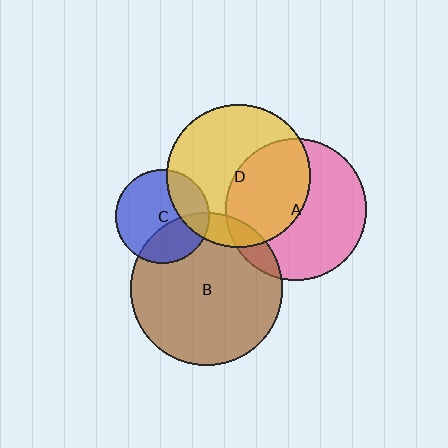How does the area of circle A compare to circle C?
Approximately 2.2 times.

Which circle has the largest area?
Circle B (brown).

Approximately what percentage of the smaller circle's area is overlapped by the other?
Approximately 25%.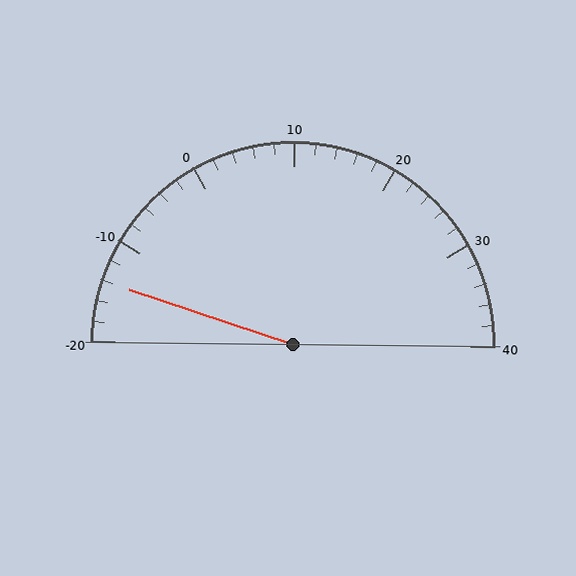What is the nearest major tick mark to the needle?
The nearest major tick mark is -10.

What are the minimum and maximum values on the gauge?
The gauge ranges from -20 to 40.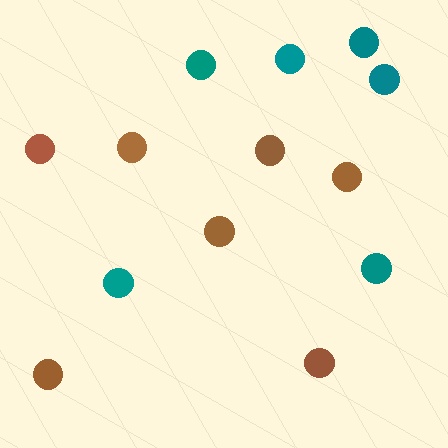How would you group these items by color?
There are 2 groups: one group of brown circles (7) and one group of teal circles (6).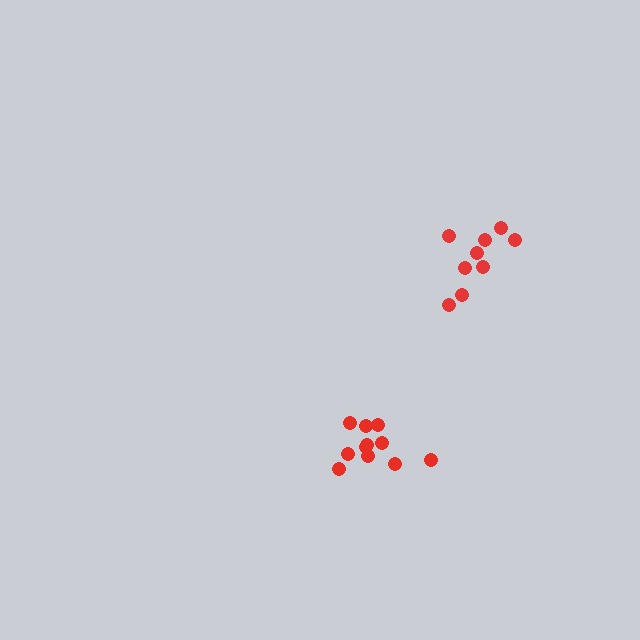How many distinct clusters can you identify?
There are 2 distinct clusters.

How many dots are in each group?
Group 1: 11 dots, Group 2: 9 dots (20 total).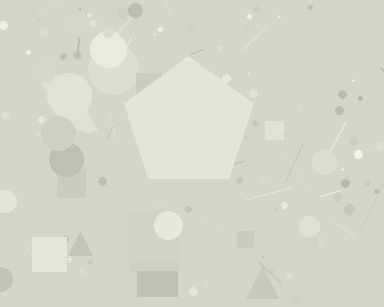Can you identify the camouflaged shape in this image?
The camouflaged shape is a pentagon.